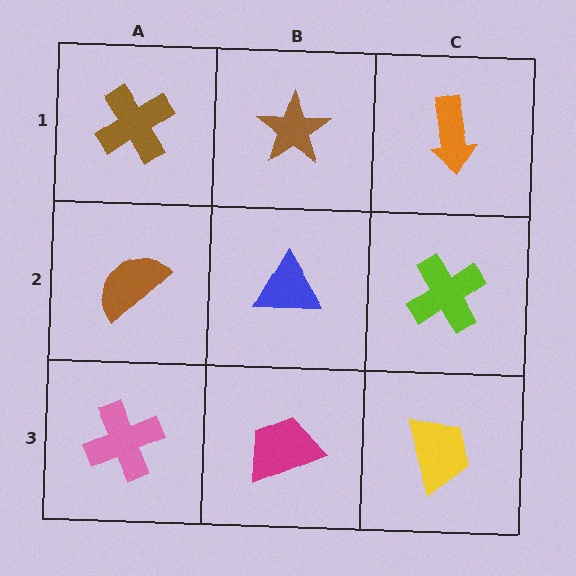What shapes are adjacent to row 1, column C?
A lime cross (row 2, column C), a brown star (row 1, column B).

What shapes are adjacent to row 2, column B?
A brown star (row 1, column B), a magenta trapezoid (row 3, column B), a brown semicircle (row 2, column A), a lime cross (row 2, column C).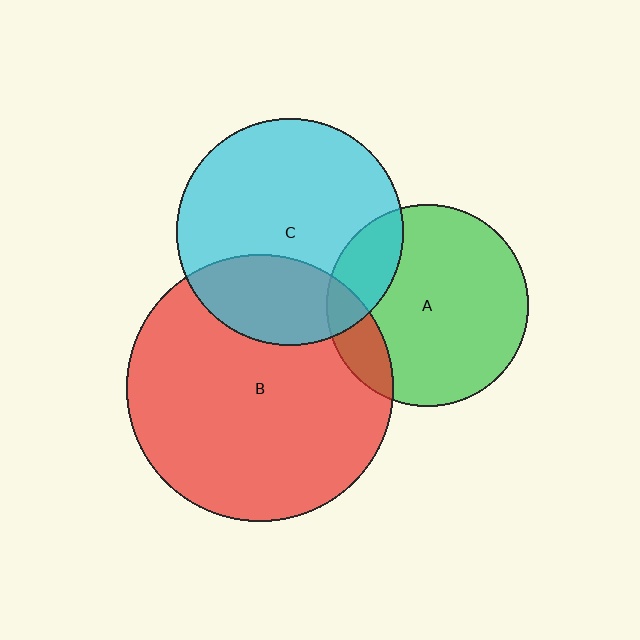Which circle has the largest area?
Circle B (red).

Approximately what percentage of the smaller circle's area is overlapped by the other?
Approximately 30%.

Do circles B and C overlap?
Yes.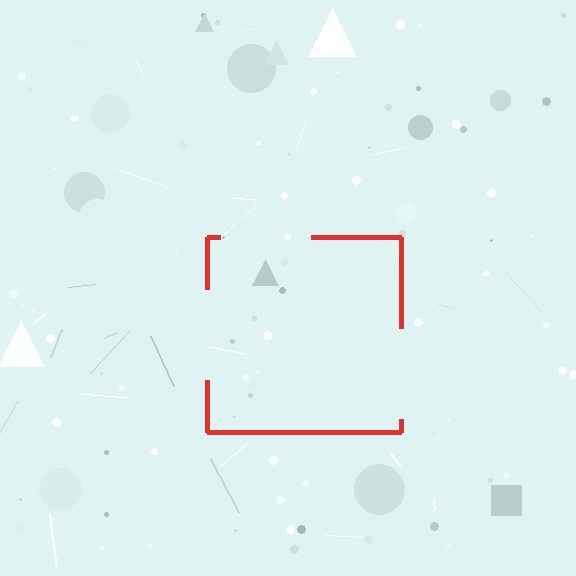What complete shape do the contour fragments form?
The contour fragments form a square.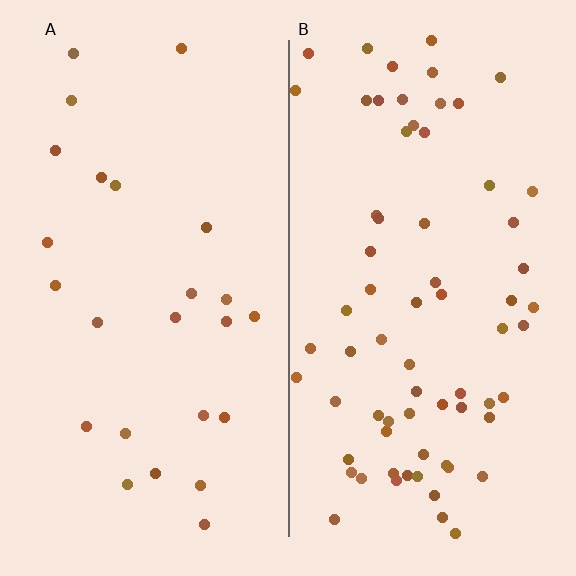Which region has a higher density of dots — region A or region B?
B (the right).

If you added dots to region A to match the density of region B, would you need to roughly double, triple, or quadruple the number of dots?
Approximately triple.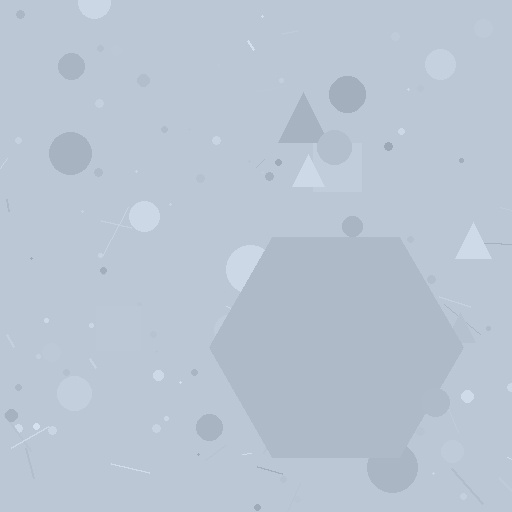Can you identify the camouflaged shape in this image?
The camouflaged shape is a hexagon.